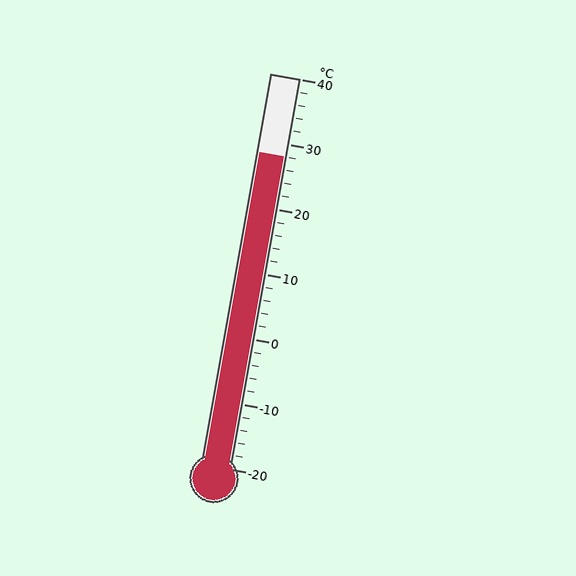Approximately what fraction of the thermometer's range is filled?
The thermometer is filled to approximately 80% of its range.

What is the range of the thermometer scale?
The thermometer scale ranges from -20°C to 40°C.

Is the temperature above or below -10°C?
The temperature is above -10°C.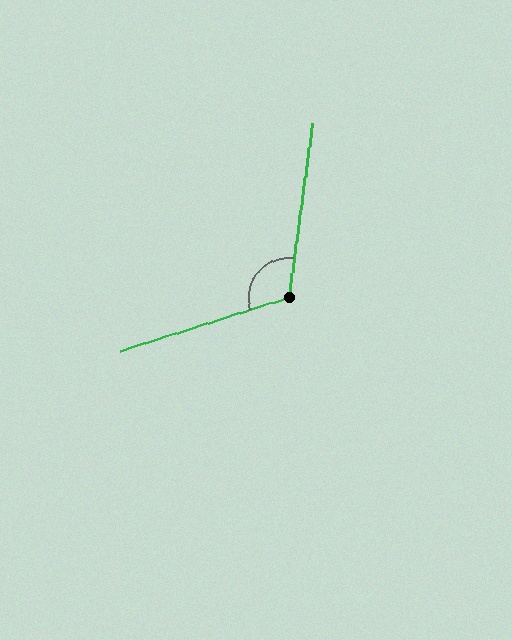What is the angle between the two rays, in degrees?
Approximately 115 degrees.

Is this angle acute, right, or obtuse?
It is obtuse.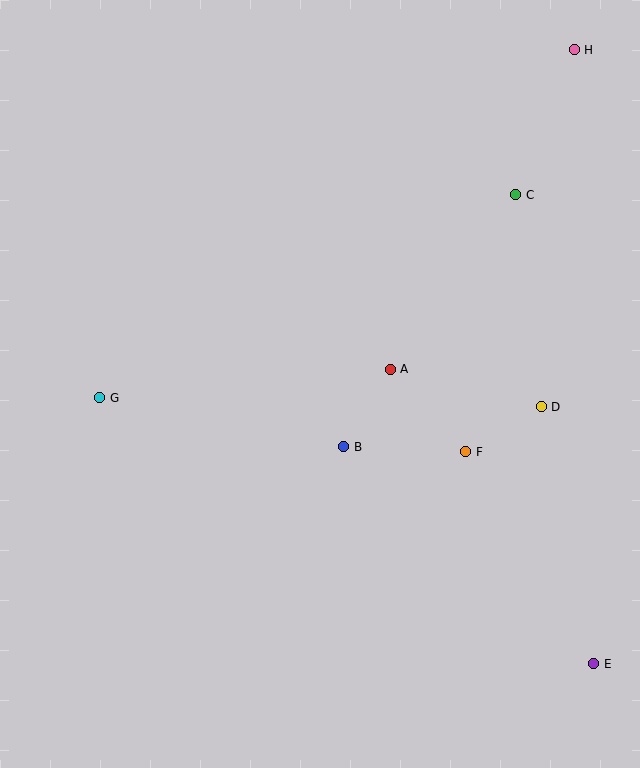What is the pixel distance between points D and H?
The distance between D and H is 359 pixels.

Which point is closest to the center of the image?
Point B at (344, 447) is closest to the center.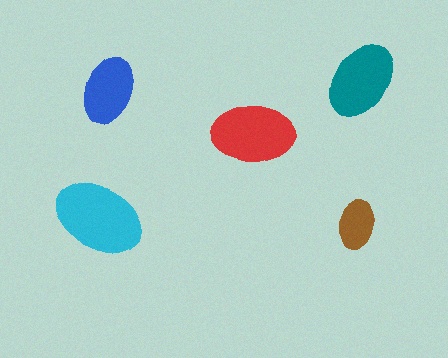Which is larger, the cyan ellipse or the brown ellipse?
The cyan one.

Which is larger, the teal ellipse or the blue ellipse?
The teal one.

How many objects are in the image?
There are 5 objects in the image.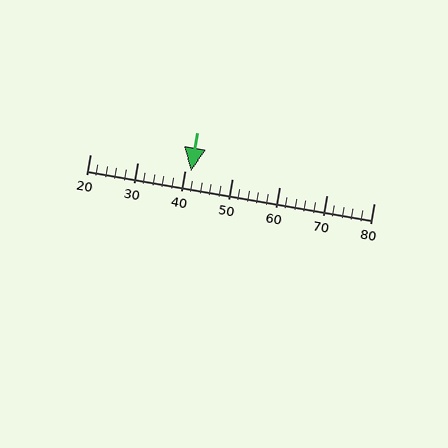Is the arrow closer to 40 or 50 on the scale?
The arrow is closer to 40.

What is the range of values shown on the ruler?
The ruler shows values from 20 to 80.